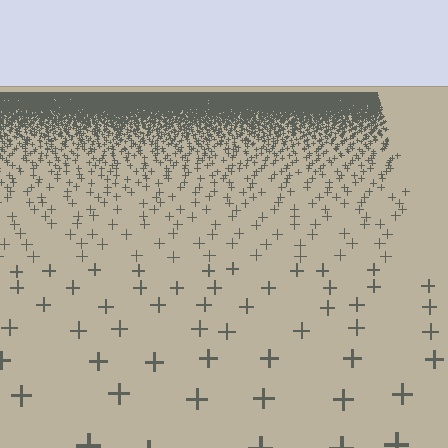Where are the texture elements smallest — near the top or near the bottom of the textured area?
Near the top.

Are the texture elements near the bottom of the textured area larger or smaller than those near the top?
Larger. Near the bottom, elements are closer to the viewer and appear at a bigger on-screen size.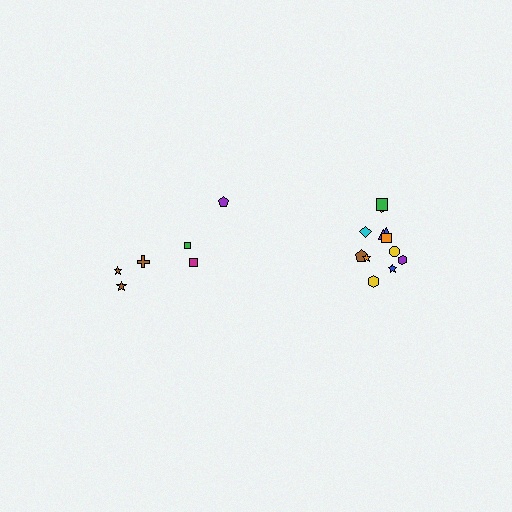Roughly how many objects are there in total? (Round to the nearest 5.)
Roughly 20 objects in total.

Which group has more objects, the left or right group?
The right group.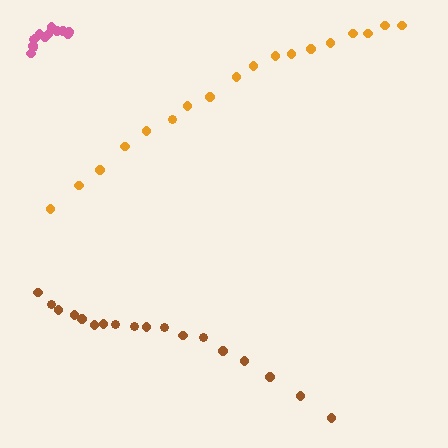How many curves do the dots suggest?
There are 3 distinct paths.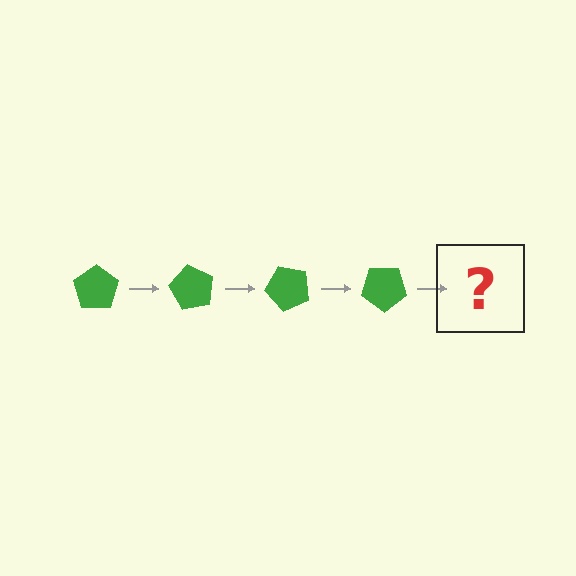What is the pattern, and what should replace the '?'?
The pattern is that the pentagon rotates 60 degrees each step. The '?' should be a green pentagon rotated 240 degrees.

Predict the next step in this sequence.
The next step is a green pentagon rotated 240 degrees.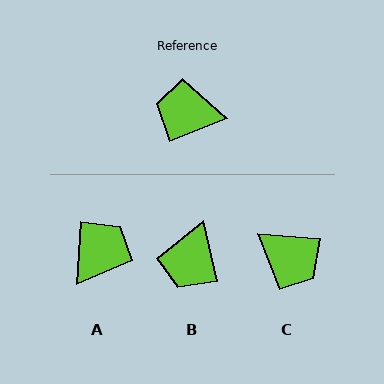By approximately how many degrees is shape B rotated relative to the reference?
Approximately 81 degrees counter-clockwise.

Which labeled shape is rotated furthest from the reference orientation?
C, about 153 degrees away.